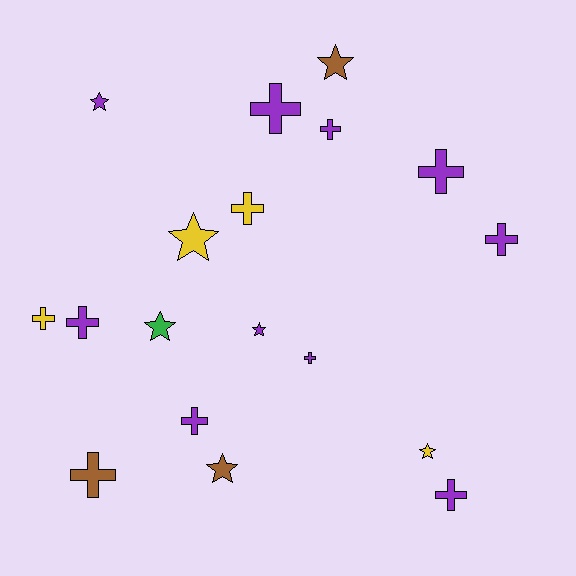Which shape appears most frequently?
Cross, with 11 objects.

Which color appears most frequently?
Purple, with 10 objects.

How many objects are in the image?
There are 18 objects.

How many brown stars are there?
There are 2 brown stars.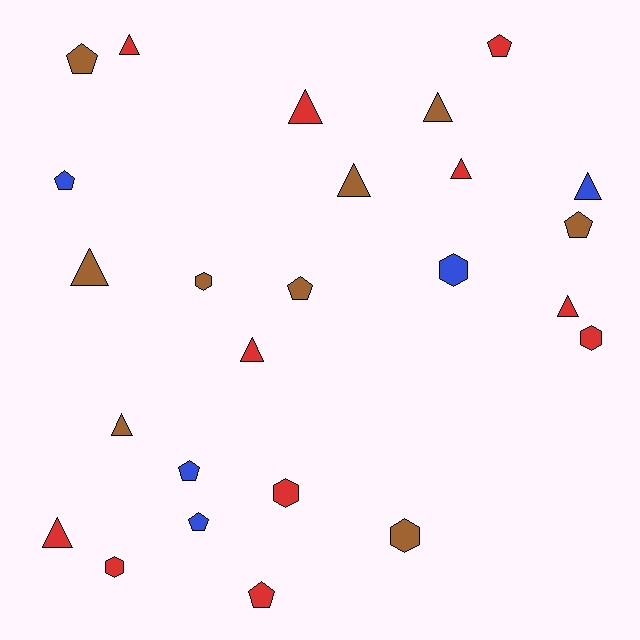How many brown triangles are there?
There are 4 brown triangles.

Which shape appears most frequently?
Triangle, with 11 objects.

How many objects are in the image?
There are 25 objects.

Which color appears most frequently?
Red, with 11 objects.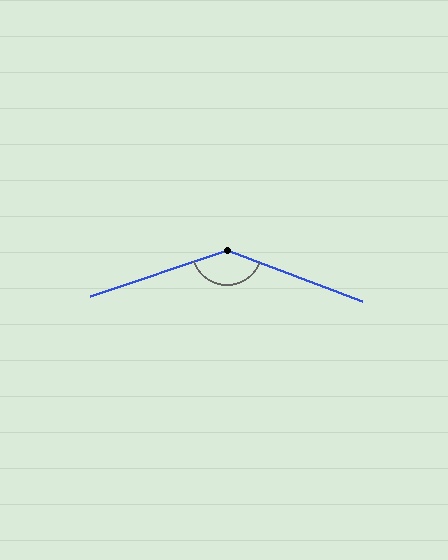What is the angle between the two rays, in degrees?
Approximately 140 degrees.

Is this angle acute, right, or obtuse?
It is obtuse.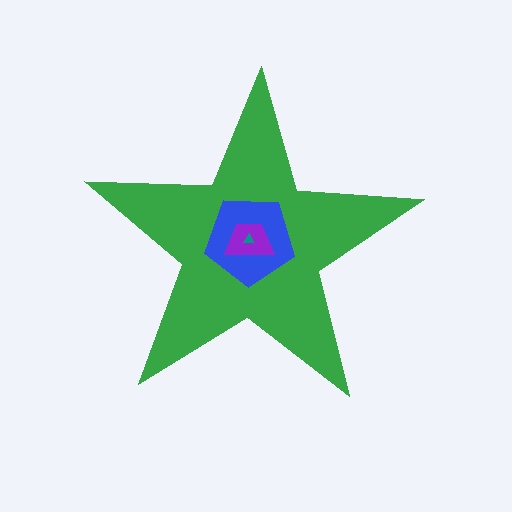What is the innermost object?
The teal triangle.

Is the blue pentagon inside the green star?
Yes.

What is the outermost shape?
The green star.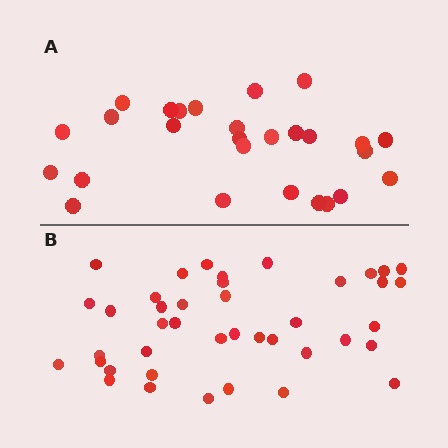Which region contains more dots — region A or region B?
Region B (the bottom region) has more dots.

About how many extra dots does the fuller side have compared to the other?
Region B has approximately 15 more dots than region A.